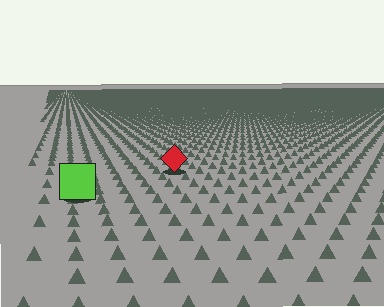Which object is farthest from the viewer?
The red diamond is farthest from the viewer. It appears smaller and the ground texture around it is denser.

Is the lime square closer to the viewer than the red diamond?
Yes. The lime square is closer — you can tell from the texture gradient: the ground texture is coarser near it.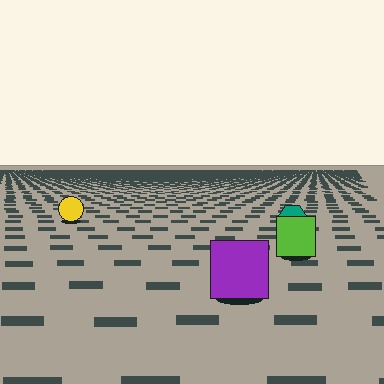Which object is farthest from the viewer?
The yellow circle is farthest from the viewer. It appears smaller and the ground texture around it is denser.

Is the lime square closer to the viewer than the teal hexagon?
Yes. The lime square is closer — you can tell from the texture gradient: the ground texture is coarser near it.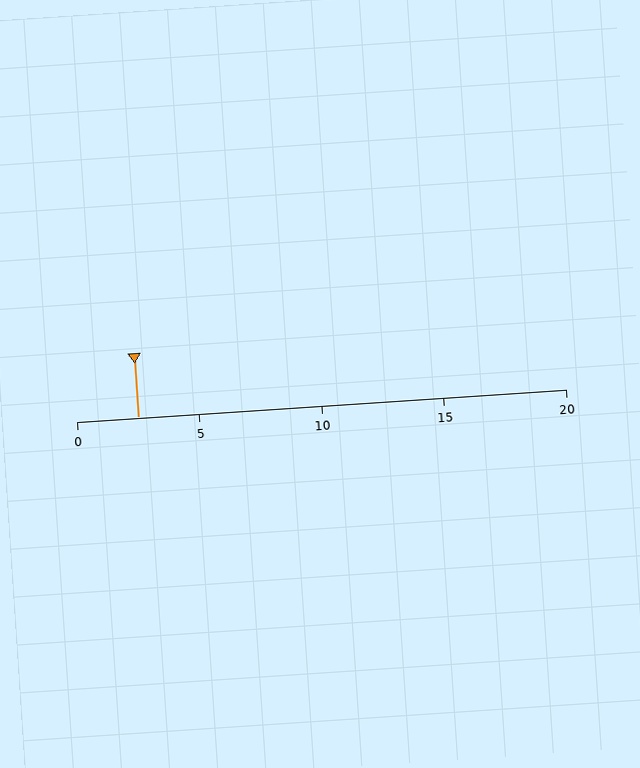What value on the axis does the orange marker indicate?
The marker indicates approximately 2.5.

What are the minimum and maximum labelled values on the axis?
The axis runs from 0 to 20.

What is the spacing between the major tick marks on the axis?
The major ticks are spaced 5 apart.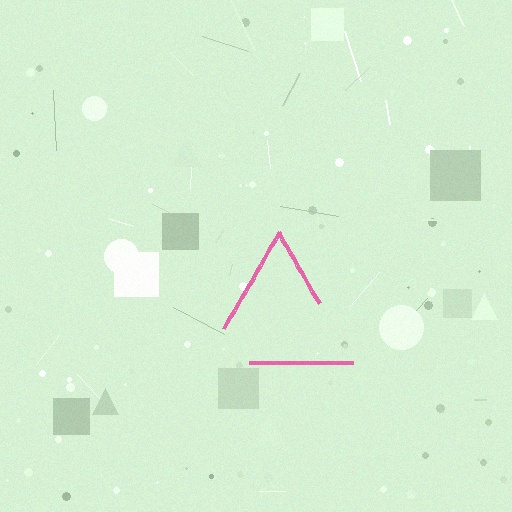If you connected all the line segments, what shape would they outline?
They would outline a triangle.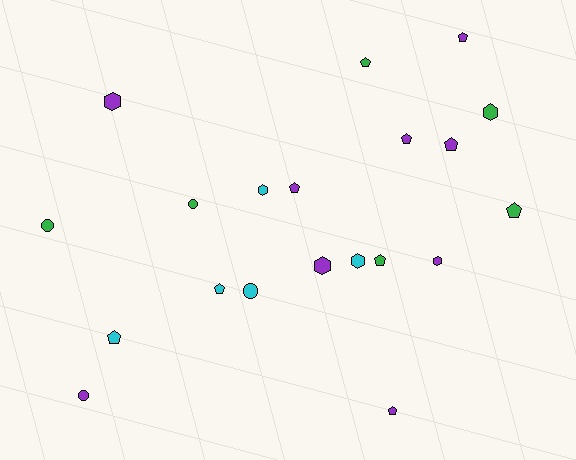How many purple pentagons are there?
There are 5 purple pentagons.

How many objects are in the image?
There are 20 objects.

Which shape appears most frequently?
Pentagon, with 10 objects.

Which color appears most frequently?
Purple, with 9 objects.